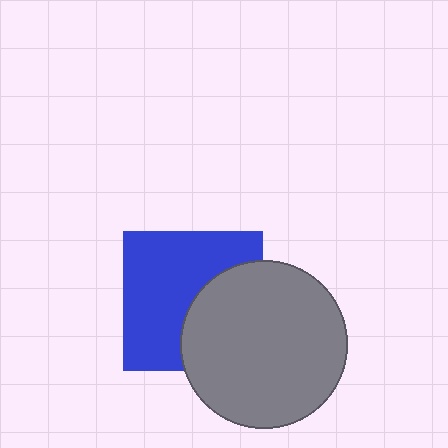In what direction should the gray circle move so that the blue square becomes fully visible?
The gray circle should move right. That is the shortest direction to clear the overlap and leave the blue square fully visible.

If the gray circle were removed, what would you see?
You would see the complete blue square.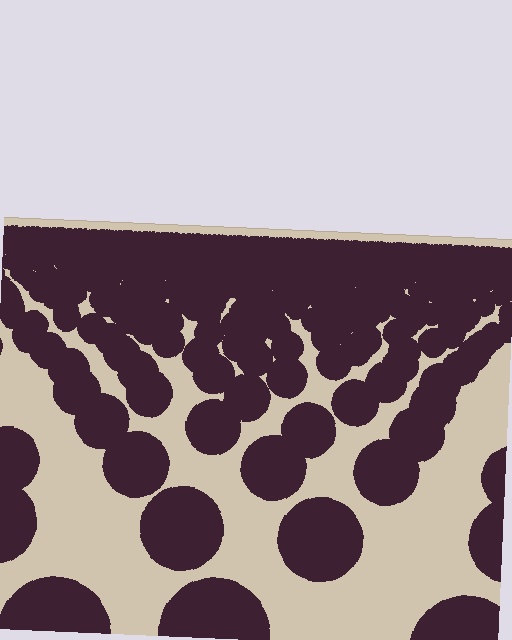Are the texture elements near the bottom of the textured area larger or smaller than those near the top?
Larger. Near the bottom, elements are closer to the viewer and appear at a bigger on-screen size.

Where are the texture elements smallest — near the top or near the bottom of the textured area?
Near the top.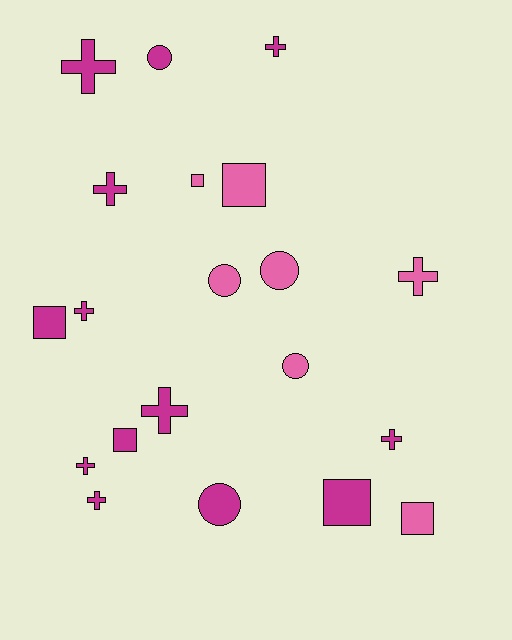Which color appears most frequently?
Magenta, with 13 objects.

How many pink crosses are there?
There is 1 pink cross.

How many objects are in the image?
There are 20 objects.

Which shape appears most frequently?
Cross, with 9 objects.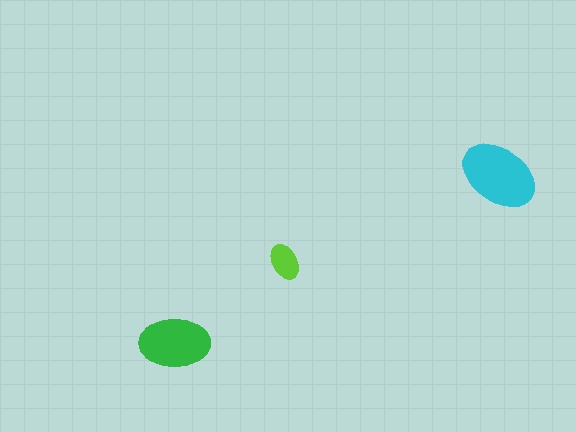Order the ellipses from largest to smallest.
the cyan one, the green one, the lime one.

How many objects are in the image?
There are 3 objects in the image.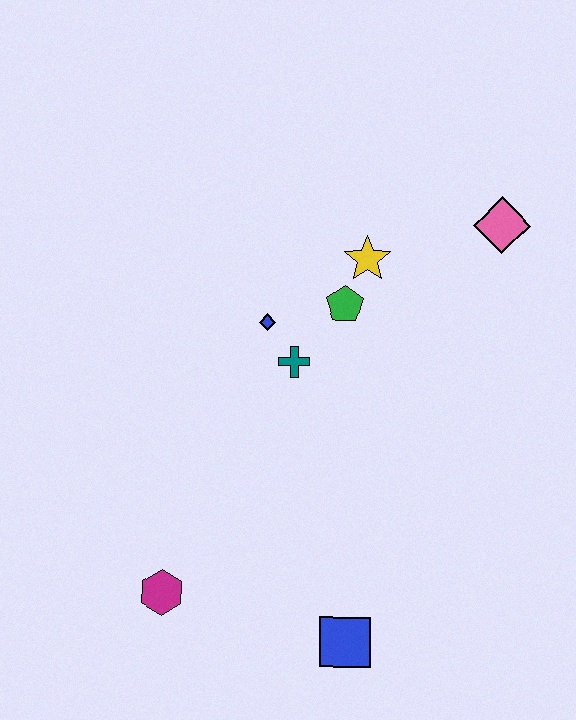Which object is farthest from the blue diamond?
The blue square is farthest from the blue diamond.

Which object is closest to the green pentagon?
The yellow star is closest to the green pentagon.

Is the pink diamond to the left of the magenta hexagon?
No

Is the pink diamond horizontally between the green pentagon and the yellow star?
No